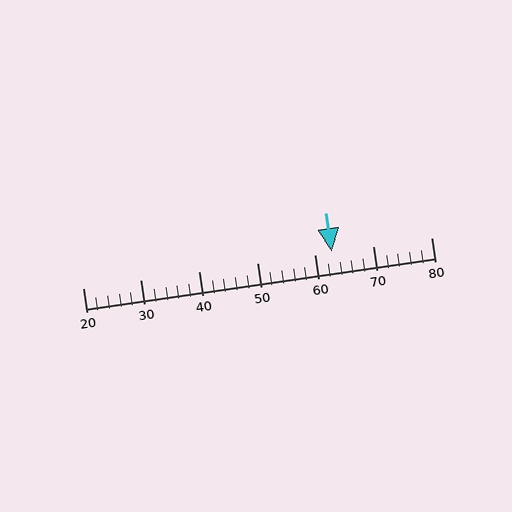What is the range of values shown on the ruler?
The ruler shows values from 20 to 80.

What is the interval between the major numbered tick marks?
The major tick marks are spaced 10 units apart.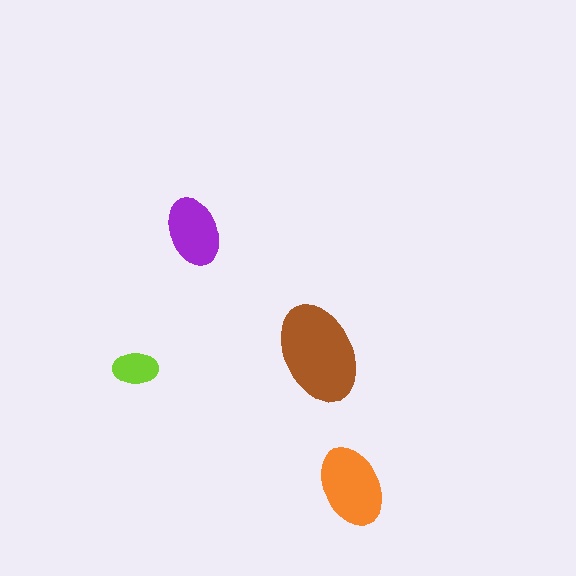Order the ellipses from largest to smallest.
the brown one, the orange one, the purple one, the lime one.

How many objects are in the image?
There are 4 objects in the image.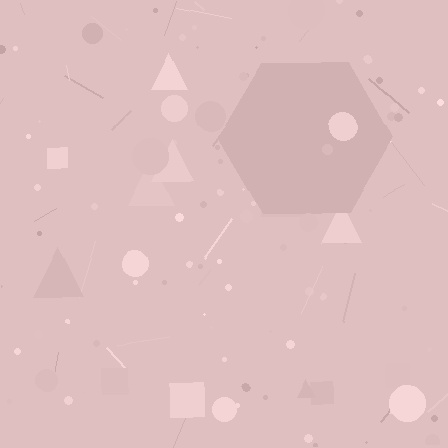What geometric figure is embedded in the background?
A hexagon is embedded in the background.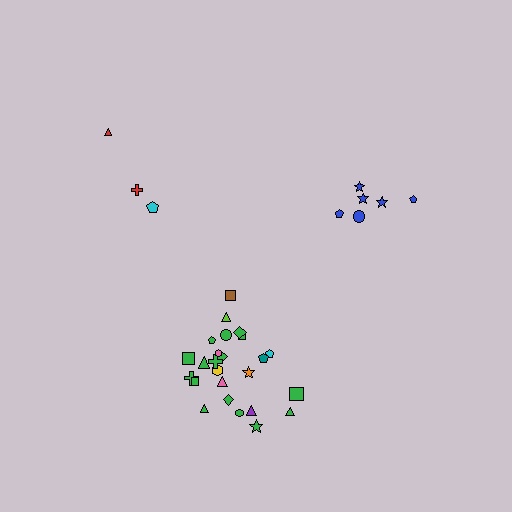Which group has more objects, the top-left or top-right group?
The top-right group.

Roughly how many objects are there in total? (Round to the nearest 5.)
Roughly 35 objects in total.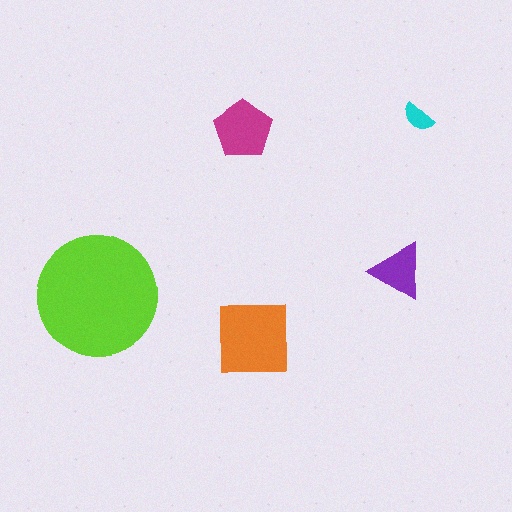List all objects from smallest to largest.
The cyan semicircle, the purple triangle, the magenta pentagon, the orange square, the lime circle.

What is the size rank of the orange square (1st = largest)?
2nd.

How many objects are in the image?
There are 5 objects in the image.